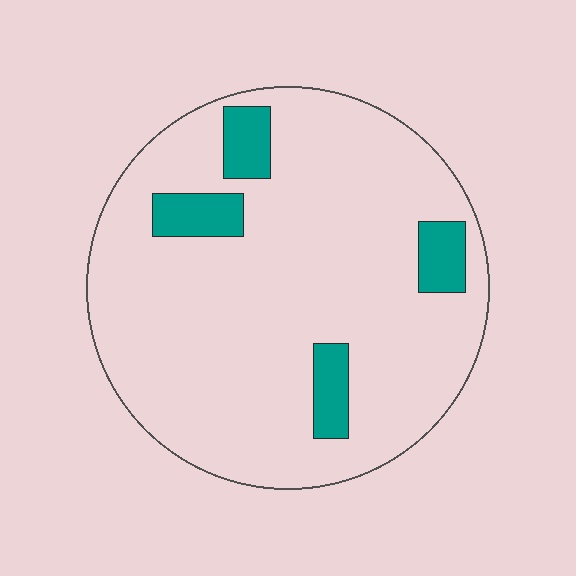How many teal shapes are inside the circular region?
4.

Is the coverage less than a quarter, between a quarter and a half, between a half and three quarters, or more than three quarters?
Less than a quarter.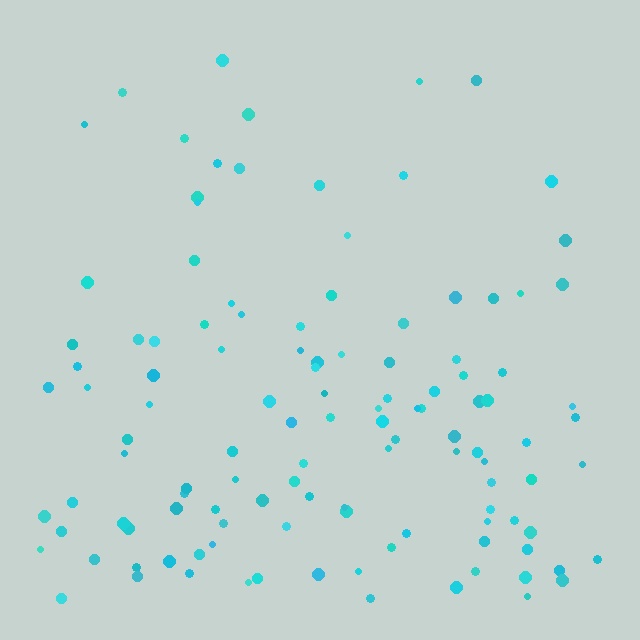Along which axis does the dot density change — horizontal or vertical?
Vertical.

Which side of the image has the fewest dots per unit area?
The top.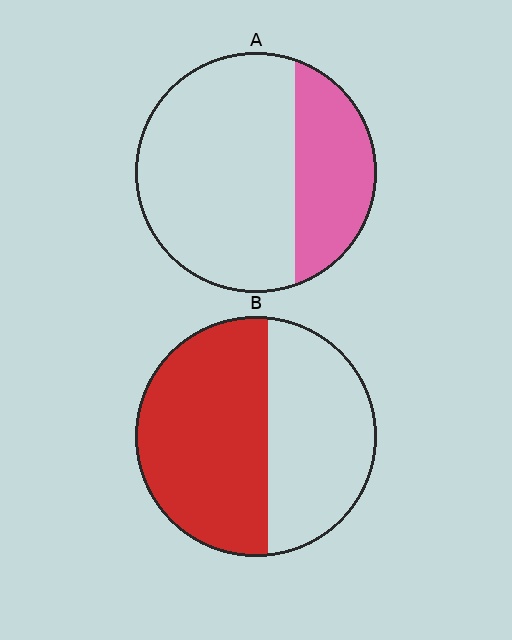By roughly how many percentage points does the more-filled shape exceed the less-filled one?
By roughly 25 percentage points (B over A).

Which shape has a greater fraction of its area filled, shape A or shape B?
Shape B.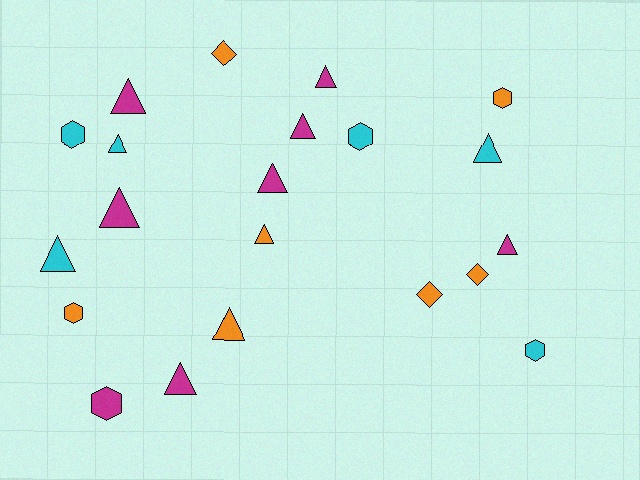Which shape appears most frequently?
Triangle, with 12 objects.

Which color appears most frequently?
Magenta, with 8 objects.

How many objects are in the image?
There are 21 objects.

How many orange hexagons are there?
There are 2 orange hexagons.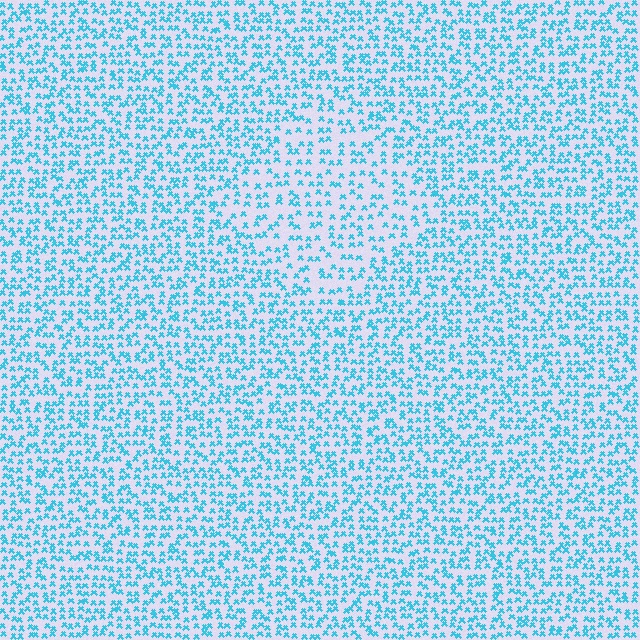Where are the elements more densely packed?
The elements are more densely packed outside the diamond boundary.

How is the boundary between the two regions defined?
The boundary is defined by a change in element density (approximately 1.6x ratio). All elements are the same color, size, and shape.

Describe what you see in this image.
The image contains small cyan elements arranged at two different densities. A diamond-shaped region is visible where the elements are less densely packed than the surrounding area.